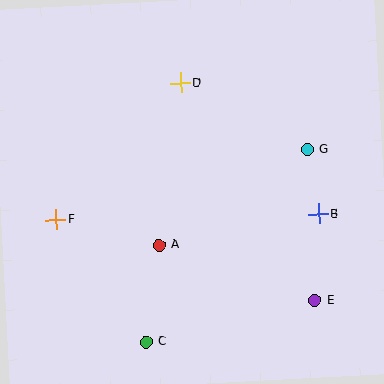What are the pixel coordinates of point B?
Point B is at (319, 214).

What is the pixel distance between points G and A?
The distance between G and A is 176 pixels.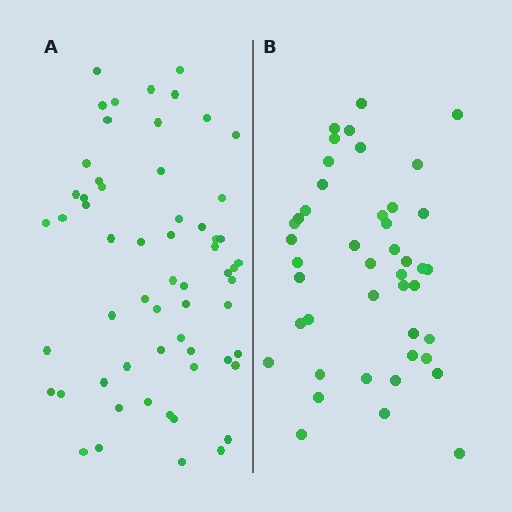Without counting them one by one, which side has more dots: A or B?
Region A (the left region) has more dots.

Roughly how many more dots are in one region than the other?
Region A has approximately 15 more dots than region B.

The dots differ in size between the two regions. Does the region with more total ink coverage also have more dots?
No. Region B has more total ink coverage because its dots are larger, but region A actually contains more individual dots. Total area can be misleading — the number of items is what matters here.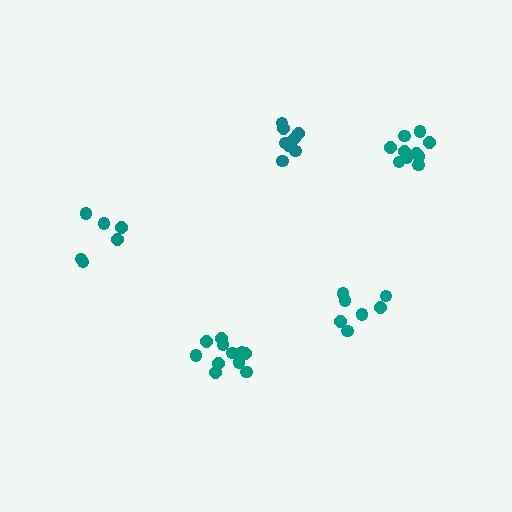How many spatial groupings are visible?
There are 5 spatial groupings.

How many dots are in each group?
Group 1: 6 dots, Group 2: 10 dots, Group 3: 7 dots, Group 4: 8 dots, Group 5: 11 dots (42 total).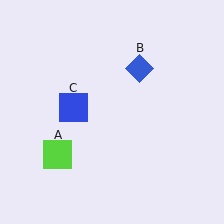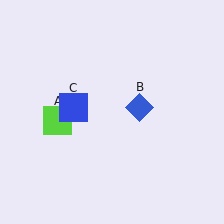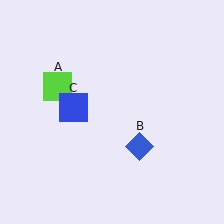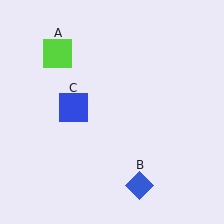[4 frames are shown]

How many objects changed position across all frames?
2 objects changed position: lime square (object A), blue diamond (object B).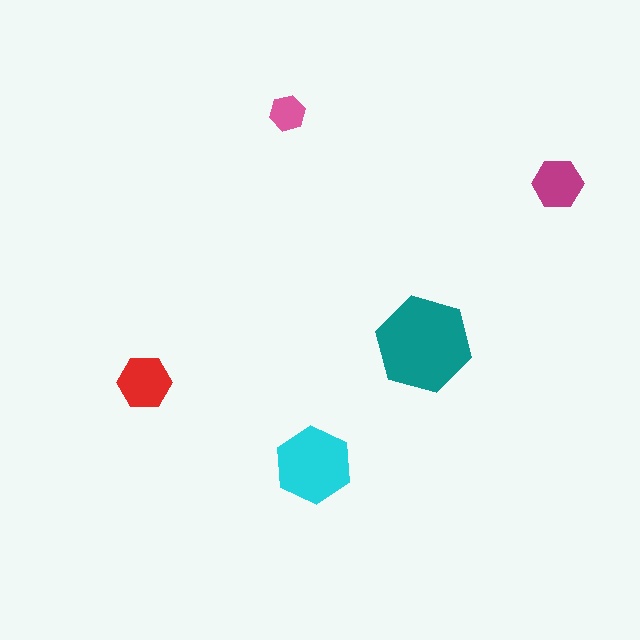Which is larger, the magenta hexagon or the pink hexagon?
The magenta one.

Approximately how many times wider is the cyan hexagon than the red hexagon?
About 1.5 times wider.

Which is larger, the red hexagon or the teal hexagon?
The teal one.